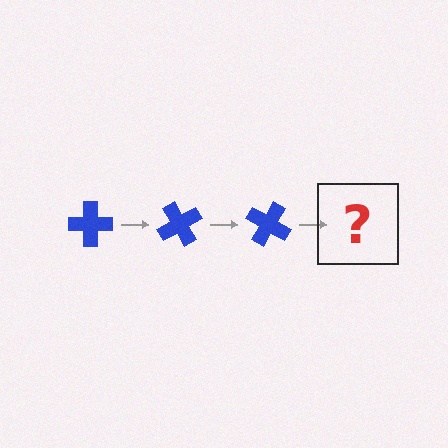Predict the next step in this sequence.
The next step is a blue cross rotated 180 degrees.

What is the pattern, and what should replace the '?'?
The pattern is that the cross rotates 60 degrees each step. The '?' should be a blue cross rotated 180 degrees.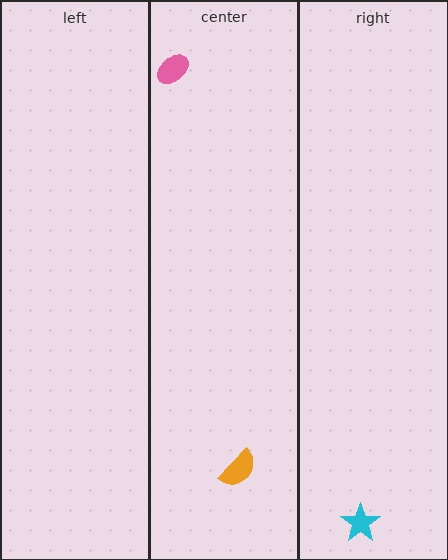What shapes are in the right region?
The cyan star.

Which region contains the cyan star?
The right region.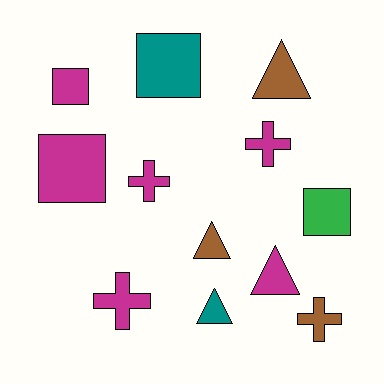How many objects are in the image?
There are 12 objects.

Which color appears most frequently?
Magenta, with 6 objects.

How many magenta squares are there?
There are 2 magenta squares.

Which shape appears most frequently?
Cross, with 4 objects.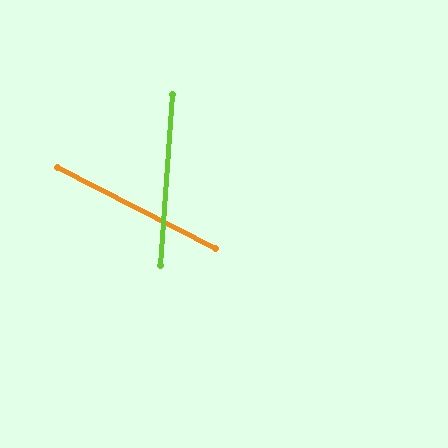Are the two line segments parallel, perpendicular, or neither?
Neither parallel nor perpendicular — they differ by about 67°.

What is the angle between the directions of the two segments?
Approximately 67 degrees.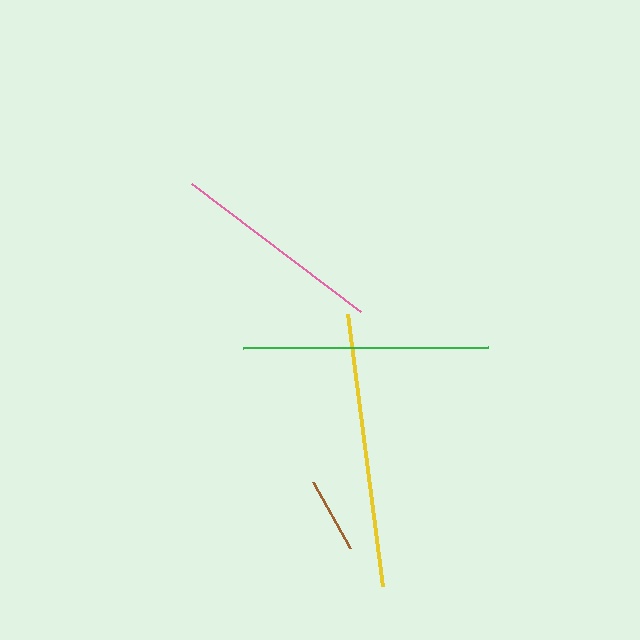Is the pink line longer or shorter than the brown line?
The pink line is longer than the brown line.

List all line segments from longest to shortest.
From longest to shortest: yellow, green, pink, brown.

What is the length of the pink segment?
The pink segment is approximately 212 pixels long.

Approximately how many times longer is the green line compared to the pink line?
The green line is approximately 1.2 times the length of the pink line.